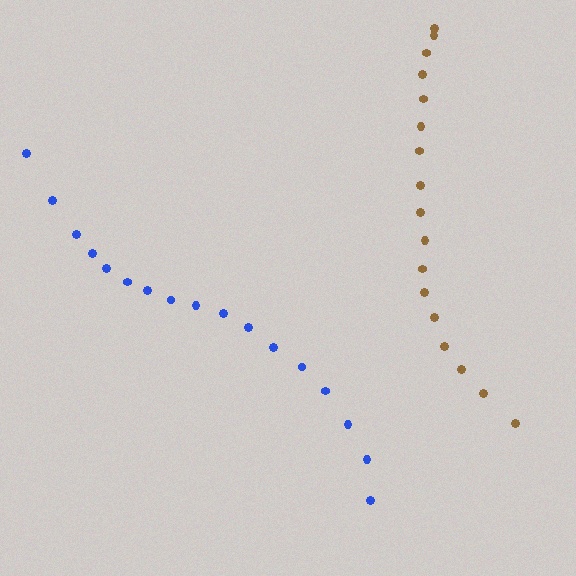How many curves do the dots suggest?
There are 2 distinct paths.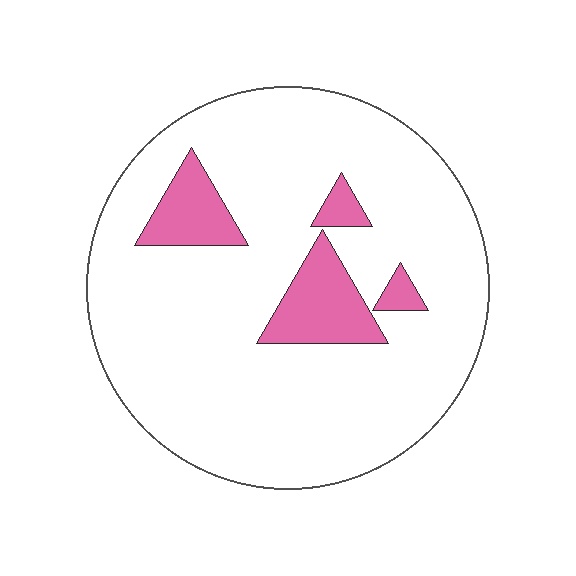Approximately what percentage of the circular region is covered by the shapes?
Approximately 15%.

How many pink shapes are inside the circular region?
4.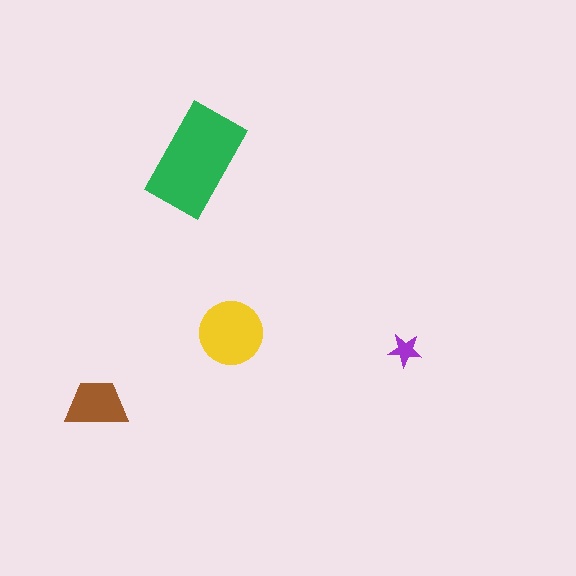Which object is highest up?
The green rectangle is topmost.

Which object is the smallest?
The purple star.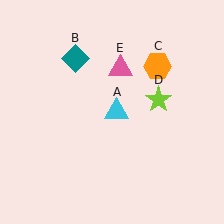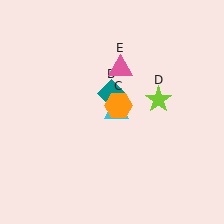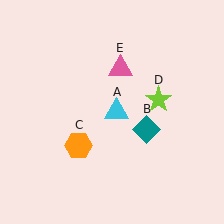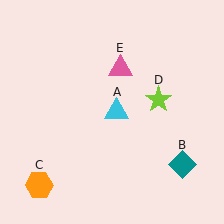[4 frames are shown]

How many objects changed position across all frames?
2 objects changed position: teal diamond (object B), orange hexagon (object C).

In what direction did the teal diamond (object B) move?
The teal diamond (object B) moved down and to the right.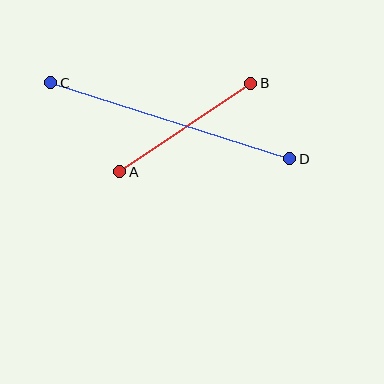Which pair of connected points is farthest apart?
Points C and D are farthest apart.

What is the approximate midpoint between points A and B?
The midpoint is at approximately (185, 128) pixels.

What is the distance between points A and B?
The distance is approximately 158 pixels.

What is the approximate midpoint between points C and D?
The midpoint is at approximately (170, 121) pixels.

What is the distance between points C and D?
The distance is approximately 251 pixels.